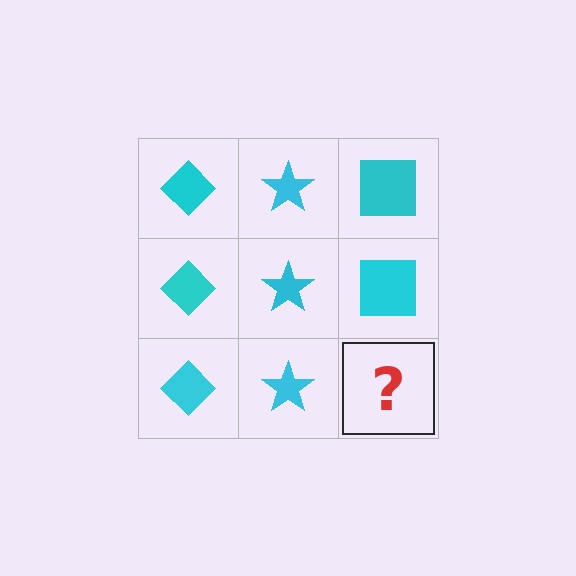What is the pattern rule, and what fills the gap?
The rule is that each column has a consistent shape. The gap should be filled with a cyan square.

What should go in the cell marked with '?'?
The missing cell should contain a cyan square.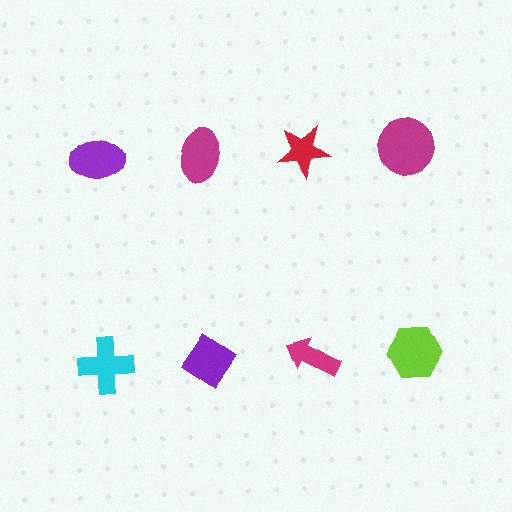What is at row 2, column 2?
A purple diamond.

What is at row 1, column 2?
A magenta ellipse.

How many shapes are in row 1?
4 shapes.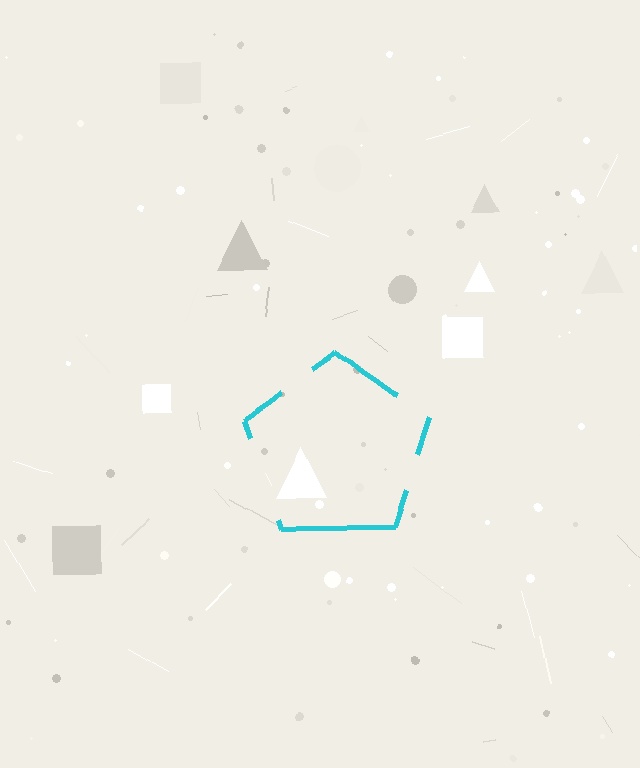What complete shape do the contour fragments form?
The contour fragments form a pentagon.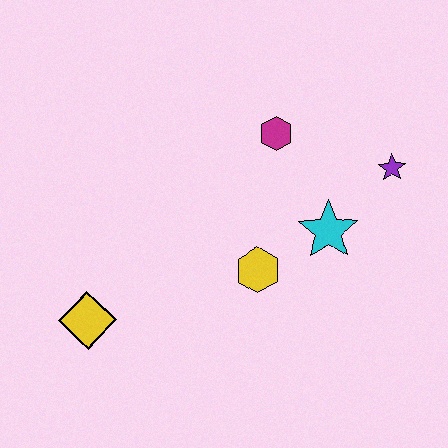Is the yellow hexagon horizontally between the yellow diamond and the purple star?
Yes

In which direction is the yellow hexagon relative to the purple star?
The yellow hexagon is to the left of the purple star.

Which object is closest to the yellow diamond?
The yellow hexagon is closest to the yellow diamond.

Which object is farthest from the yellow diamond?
The purple star is farthest from the yellow diamond.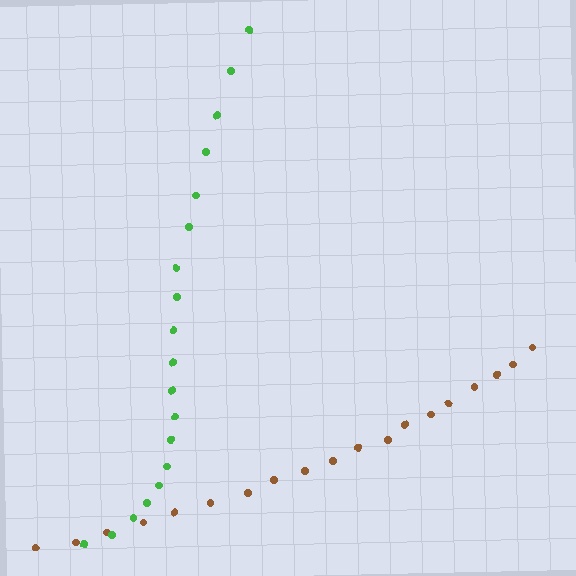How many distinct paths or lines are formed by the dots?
There are 2 distinct paths.